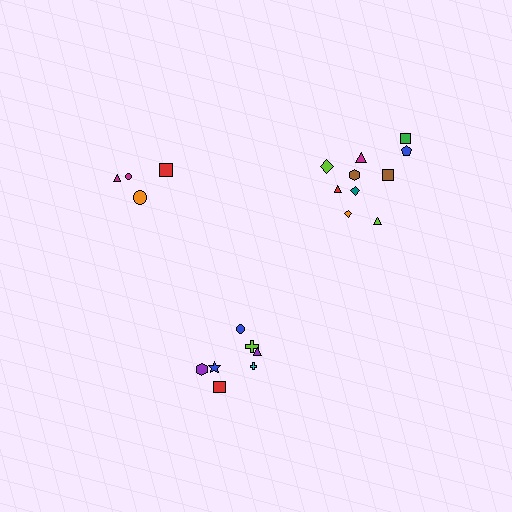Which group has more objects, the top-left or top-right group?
The top-right group.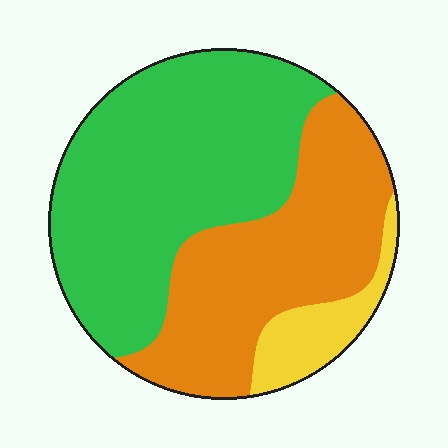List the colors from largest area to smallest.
From largest to smallest: green, orange, yellow.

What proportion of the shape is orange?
Orange takes up between a quarter and a half of the shape.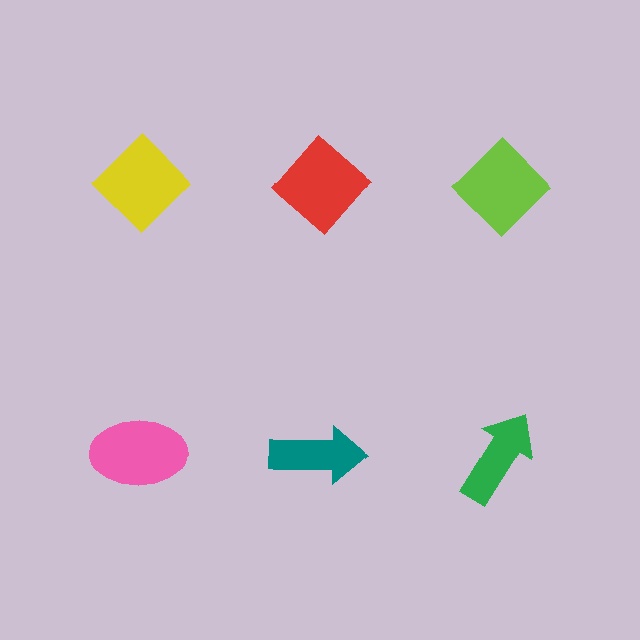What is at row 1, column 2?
A red diamond.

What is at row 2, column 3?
A green arrow.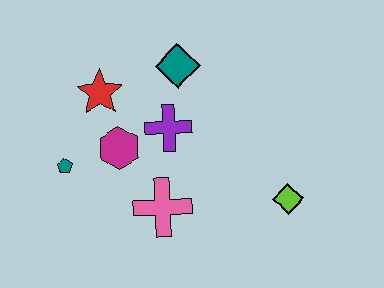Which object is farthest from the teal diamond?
The lime diamond is farthest from the teal diamond.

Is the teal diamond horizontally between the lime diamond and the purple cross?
Yes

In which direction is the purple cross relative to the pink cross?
The purple cross is above the pink cross.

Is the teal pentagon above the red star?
No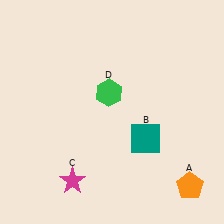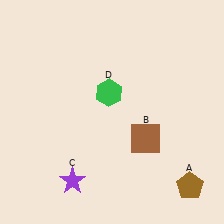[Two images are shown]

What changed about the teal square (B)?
In Image 1, B is teal. In Image 2, it changed to brown.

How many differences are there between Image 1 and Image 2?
There are 3 differences between the two images.